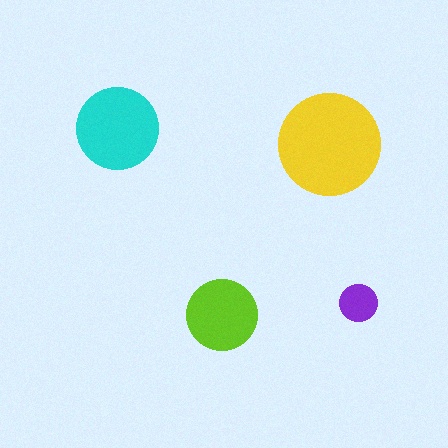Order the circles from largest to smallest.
the yellow one, the cyan one, the lime one, the purple one.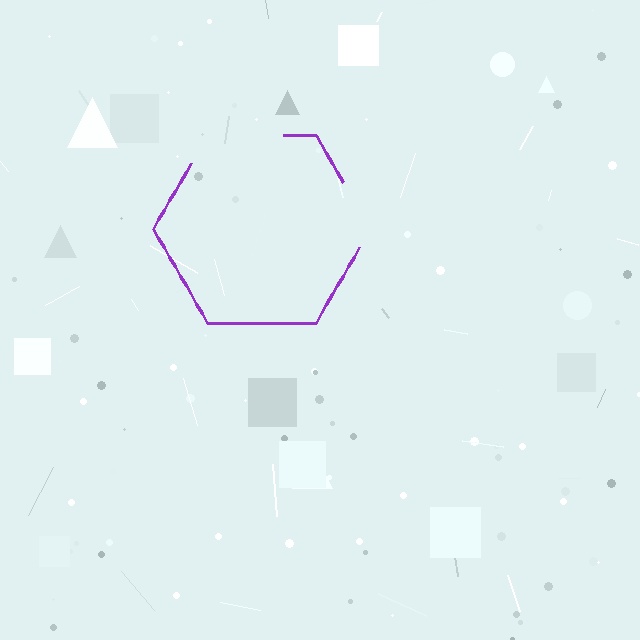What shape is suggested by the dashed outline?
The dashed outline suggests a hexagon.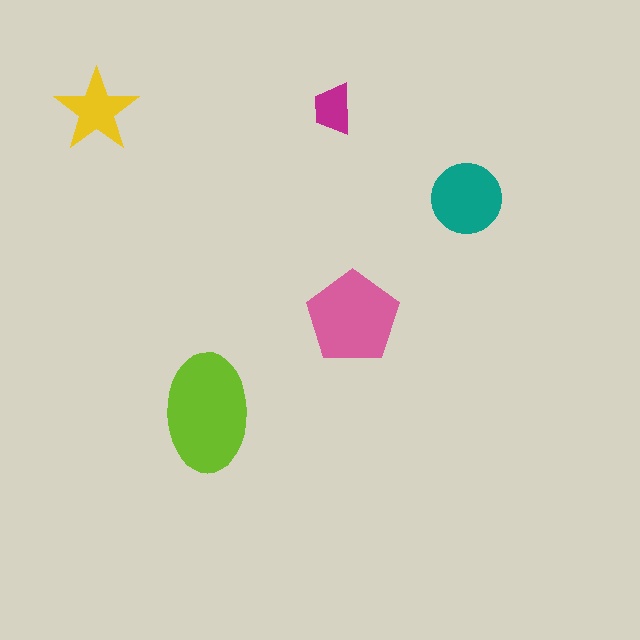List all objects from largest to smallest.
The lime ellipse, the pink pentagon, the teal circle, the yellow star, the magenta trapezoid.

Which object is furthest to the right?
The teal circle is rightmost.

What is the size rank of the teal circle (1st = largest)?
3rd.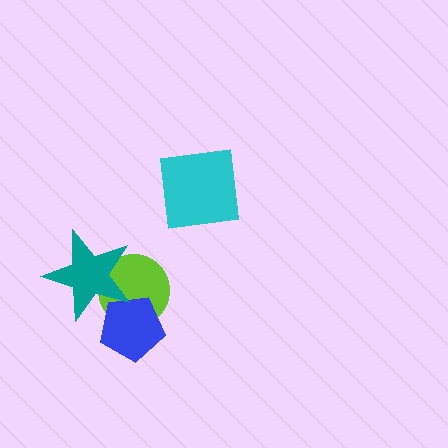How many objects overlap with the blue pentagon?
2 objects overlap with the blue pentagon.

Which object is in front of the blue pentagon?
The teal star is in front of the blue pentagon.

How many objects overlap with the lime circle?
2 objects overlap with the lime circle.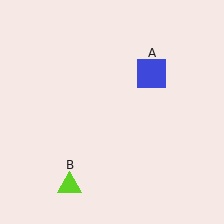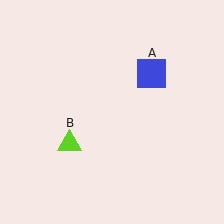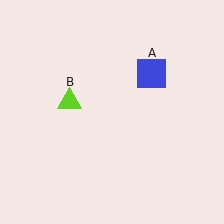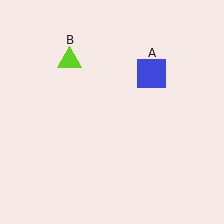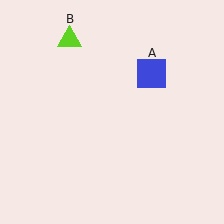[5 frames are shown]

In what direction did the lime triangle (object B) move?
The lime triangle (object B) moved up.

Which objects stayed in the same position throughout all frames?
Blue square (object A) remained stationary.